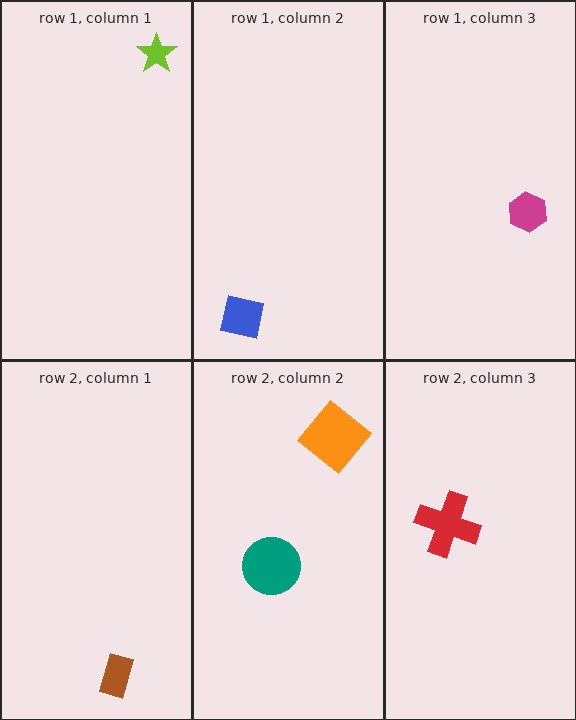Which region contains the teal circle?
The row 2, column 2 region.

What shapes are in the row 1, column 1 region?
The lime star.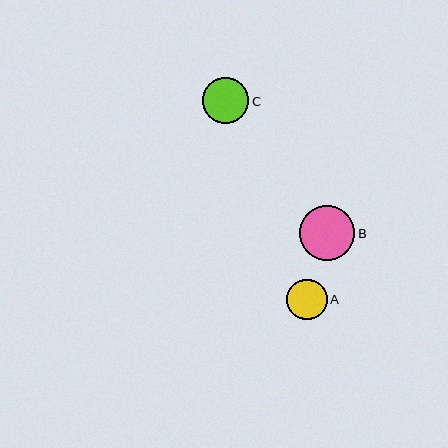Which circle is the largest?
Circle B is the largest with a size of approximately 55 pixels.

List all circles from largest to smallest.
From largest to smallest: B, C, A.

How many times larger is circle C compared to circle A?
Circle C is approximately 1.1 times the size of circle A.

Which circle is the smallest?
Circle A is the smallest with a size of approximately 40 pixels.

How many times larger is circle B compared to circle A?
Circle B is approximately 1.4 times the size of circle A.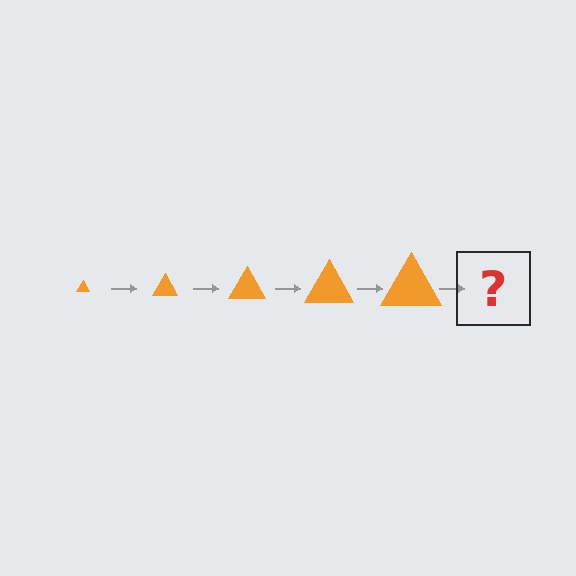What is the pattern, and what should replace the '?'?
The pattern is that the triangle gets progressively larger each step. The '?' should be an orange triangle, larger than the previous one.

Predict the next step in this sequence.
The next step is an orange triangle, larger than the previous one.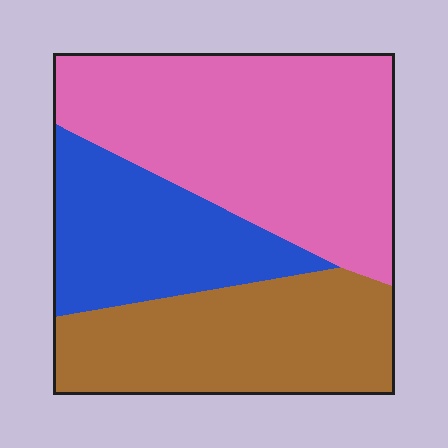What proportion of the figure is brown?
Brown takes up about one third (1/3) of the figure.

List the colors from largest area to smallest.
From largest to smallest: pink, brown, blue.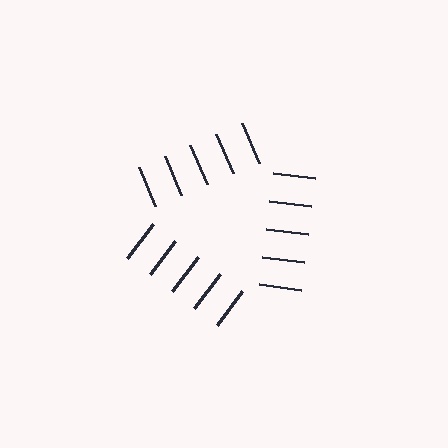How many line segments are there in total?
15 — 5 along each of the 3 edges.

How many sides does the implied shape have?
3 sides — the line-ends trace a triangle.